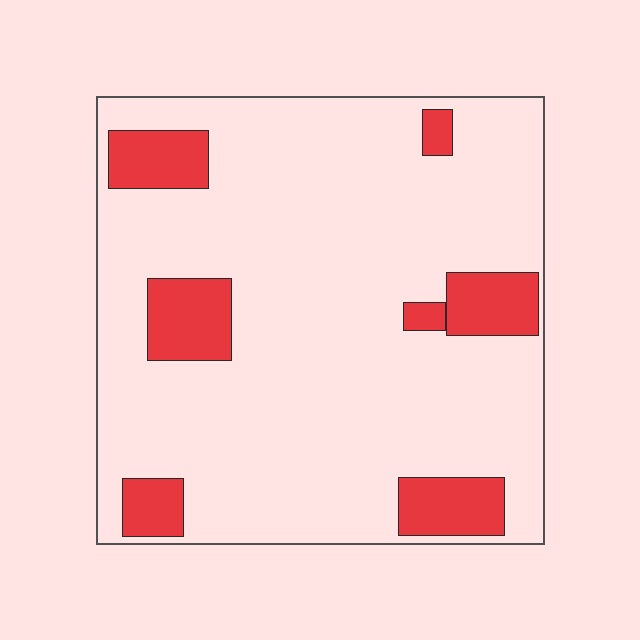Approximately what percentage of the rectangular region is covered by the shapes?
Approximately 15%.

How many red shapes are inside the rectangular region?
7.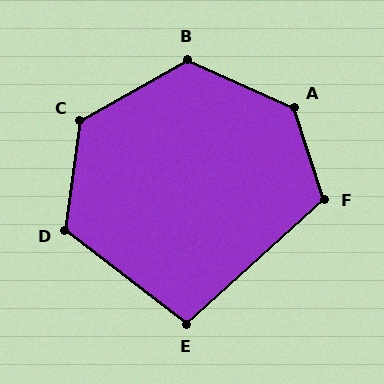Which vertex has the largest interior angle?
A, at approximately 132 degrees.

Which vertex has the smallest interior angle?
E, at approximately 100 degrees.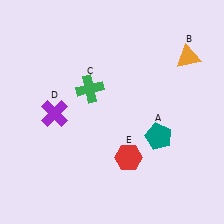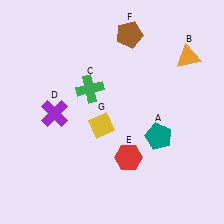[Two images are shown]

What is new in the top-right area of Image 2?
A brown pentagon (F) was added in the top-right area of Image 2.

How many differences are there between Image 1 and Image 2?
There are 2 differences between the two images.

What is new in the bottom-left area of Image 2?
A yellow diamond (G) was added in the bottom-left area of Image 2.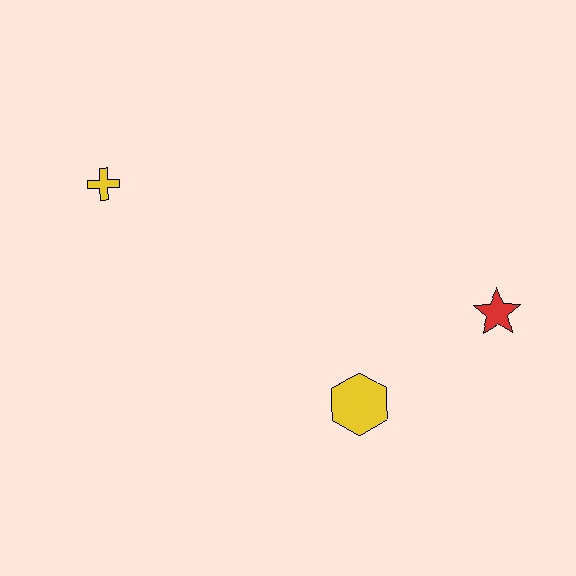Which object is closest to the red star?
The yellow hexagon is closest to the red star.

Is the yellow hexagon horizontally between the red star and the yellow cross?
Yes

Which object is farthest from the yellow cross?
The red star is farthest from the yellow cross.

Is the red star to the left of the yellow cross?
No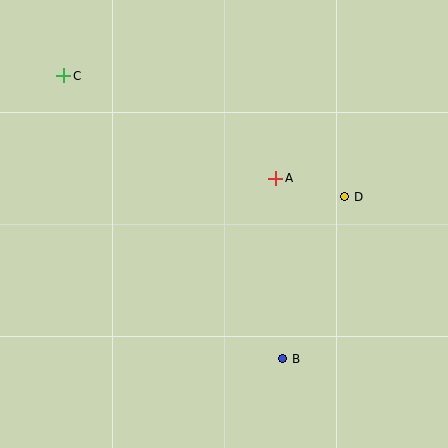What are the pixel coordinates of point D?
Point D is at (345, 197).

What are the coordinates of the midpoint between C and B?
The midpoint between C and B is at (173, 217).